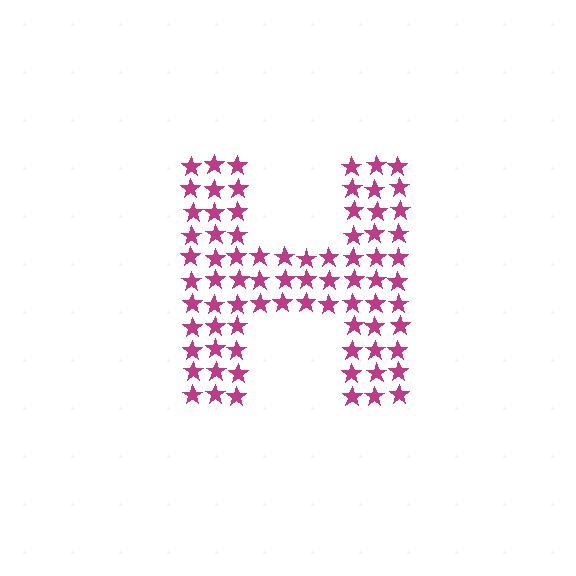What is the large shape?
The large shape is the letter H.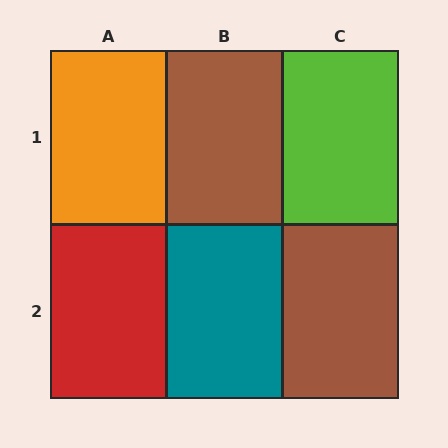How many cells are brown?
2 cells are brown.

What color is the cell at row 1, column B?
Brown.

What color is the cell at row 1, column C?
Lime.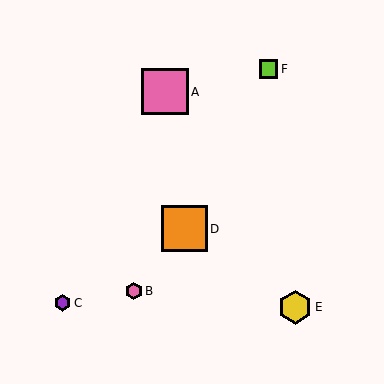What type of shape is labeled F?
Shape F is a lime square.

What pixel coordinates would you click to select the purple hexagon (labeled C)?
Click at (62, 303) to select the purple hexagon C.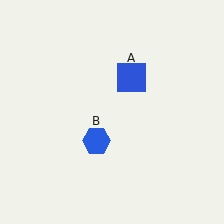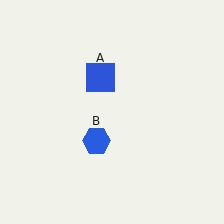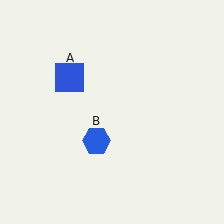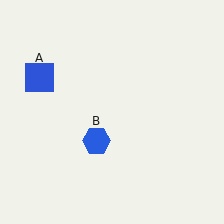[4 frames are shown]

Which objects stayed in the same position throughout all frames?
Blue hexagon (object B) remained stationary.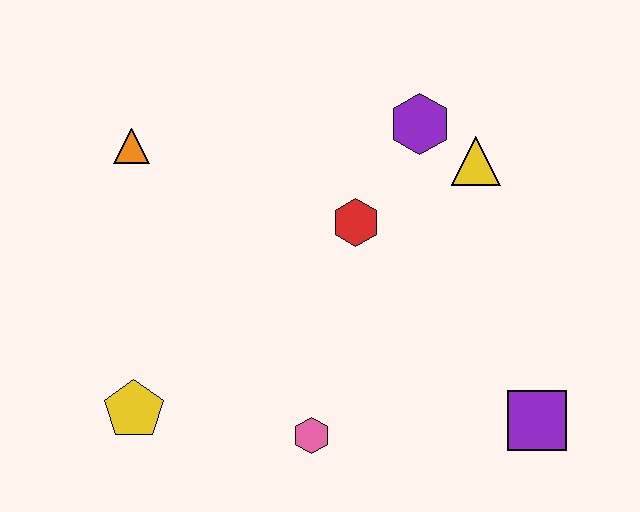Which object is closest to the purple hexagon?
The yellow triangle is closest to the purple hexagon.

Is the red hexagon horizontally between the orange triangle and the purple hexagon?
Yes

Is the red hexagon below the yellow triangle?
Yes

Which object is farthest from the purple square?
The orange triangle is farthest from the purple square.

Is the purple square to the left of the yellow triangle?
No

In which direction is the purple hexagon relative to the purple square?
The purple hexagon is above the purple square.